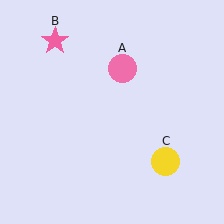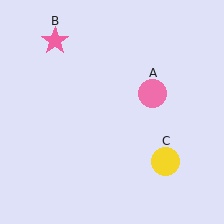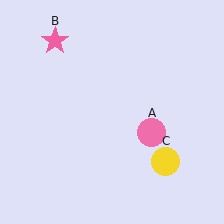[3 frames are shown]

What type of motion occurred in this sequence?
The pink circle (object A) rotated clockwise around the center of the scene.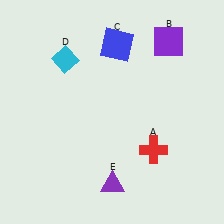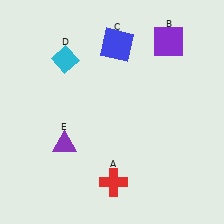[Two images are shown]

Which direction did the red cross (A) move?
The red cross (A) moved left.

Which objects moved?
The objects that moved are: the red cross (A), the purple triangle (E).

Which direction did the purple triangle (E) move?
The purple triangle (E) moved left.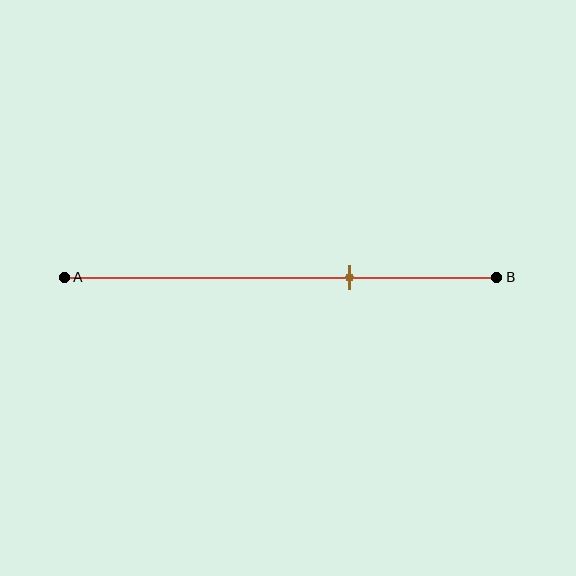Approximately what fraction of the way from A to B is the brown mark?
The brown mark is approximately 65% of the way from A to B.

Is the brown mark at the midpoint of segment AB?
No, the mark is at about 65% from A, not at the 50% midpoint.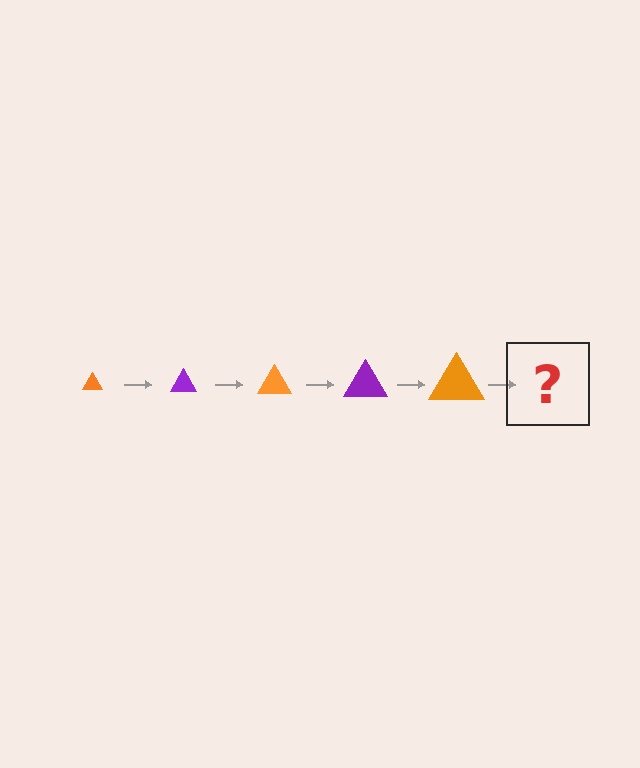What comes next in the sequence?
The next element should be a purple triangle, larger than the previous one.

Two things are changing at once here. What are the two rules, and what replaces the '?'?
The two rules are that the triangle grows larger each step and the color cycles through orange and purple. The '?' should be a purple triangle, larger than the previous one.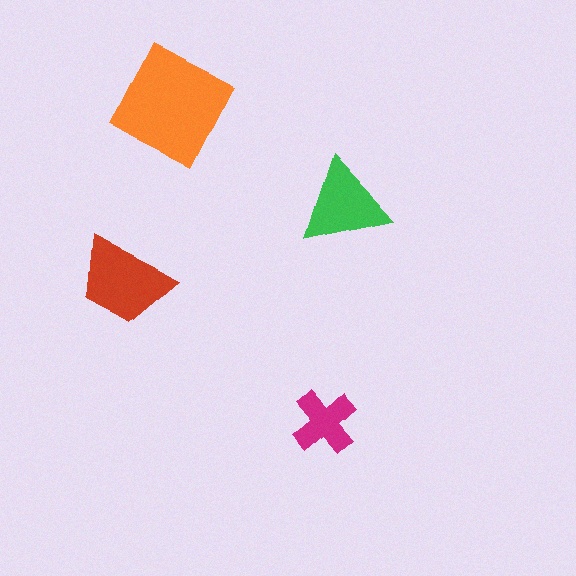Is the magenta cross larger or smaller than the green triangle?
Smaller.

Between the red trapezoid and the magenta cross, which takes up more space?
The red trapezoid.